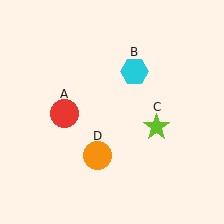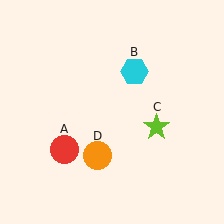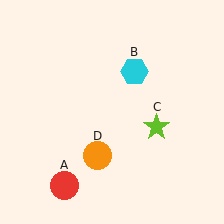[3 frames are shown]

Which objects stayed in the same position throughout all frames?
Cyan hexagon (object B) and lime star (object C) and orange circle (object D) remained stationary.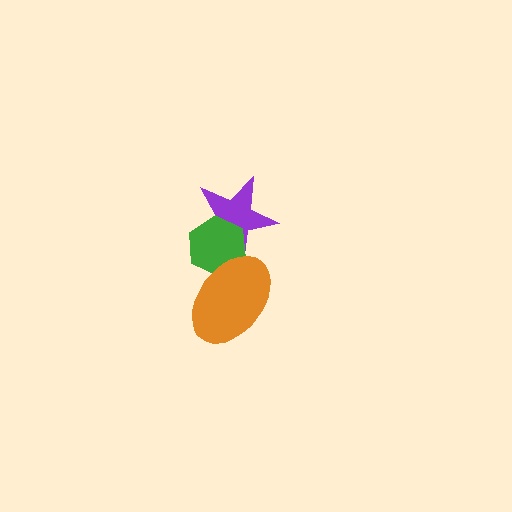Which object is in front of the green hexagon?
The orange ellipse is in front of the green hexagon.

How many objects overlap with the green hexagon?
2 objects overlap with the green hexagon.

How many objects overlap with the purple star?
2 objects overlap with the purple star.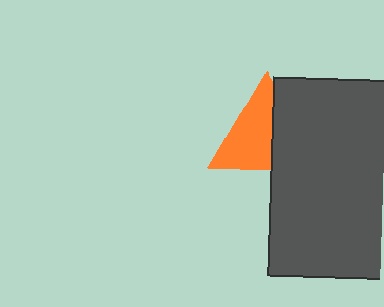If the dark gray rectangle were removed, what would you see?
You would see the complete orange triangle.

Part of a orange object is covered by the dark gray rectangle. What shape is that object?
It is a triangle.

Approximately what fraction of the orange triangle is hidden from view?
Roughly 39% of the orange triangle is hidden behind the dark gray rectangle.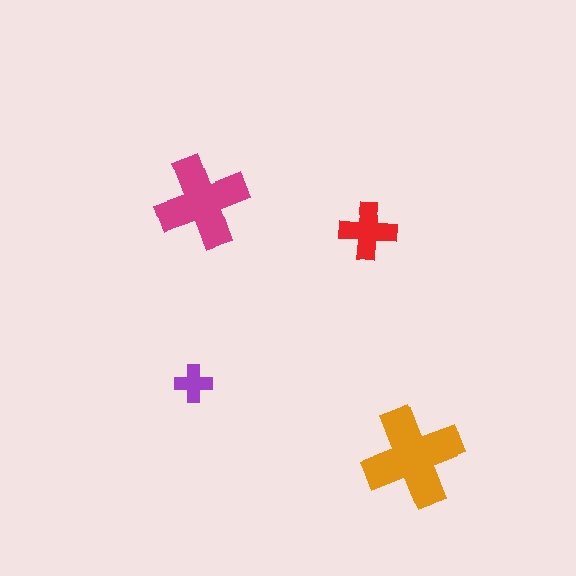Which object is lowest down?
The orange cross is bottommost.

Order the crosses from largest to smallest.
the orange one, the magenta one, the red one, the purple one.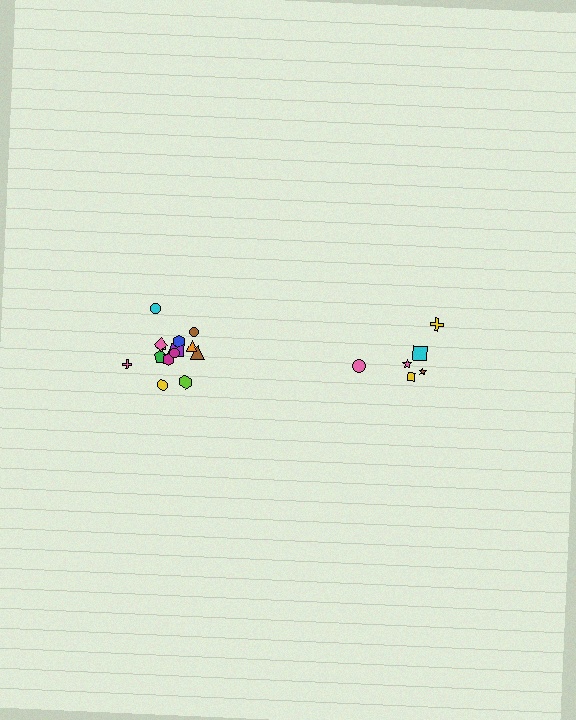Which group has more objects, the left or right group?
The left group.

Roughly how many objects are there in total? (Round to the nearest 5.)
Roughly 20 objects in total.